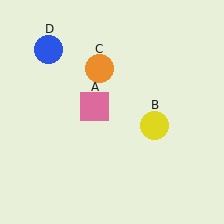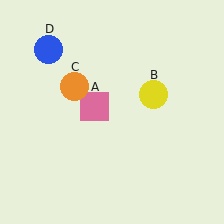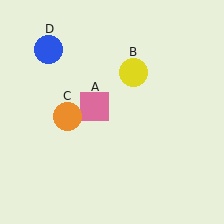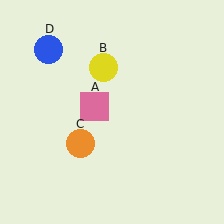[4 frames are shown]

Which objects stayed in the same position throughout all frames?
Pink square (object A) and blue circle (object D) remained stationary.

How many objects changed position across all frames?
2 objects changed position: yellow circle (object B), orange circle (object C).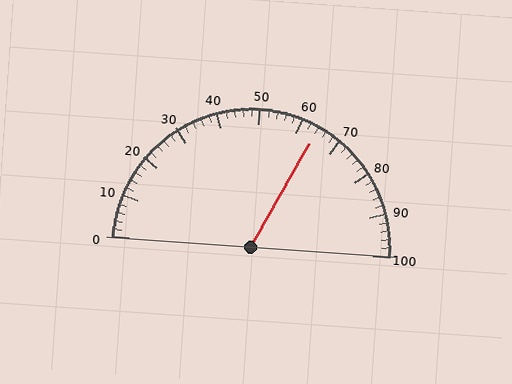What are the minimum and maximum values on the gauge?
The gauge ranges from 0 to 100.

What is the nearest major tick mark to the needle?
The nearest major tick mark is 60.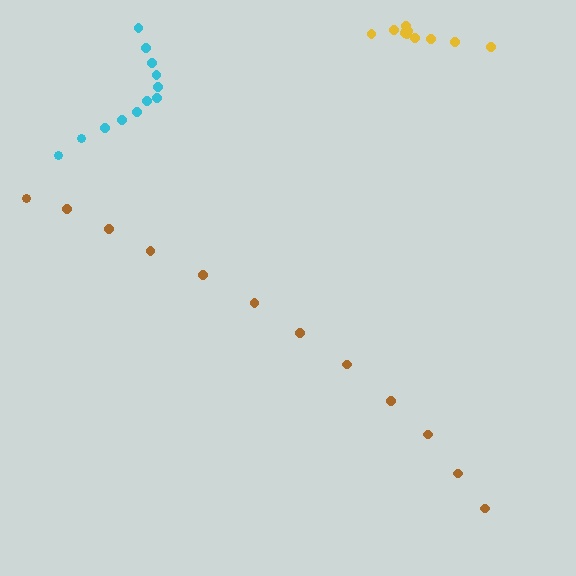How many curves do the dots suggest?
There are 3 distinct paths.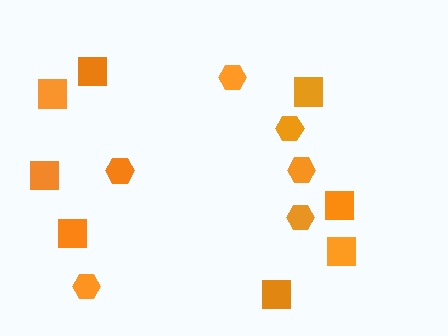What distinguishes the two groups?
There are 2 groups: one group of squares (8) and one group of hexagons (6).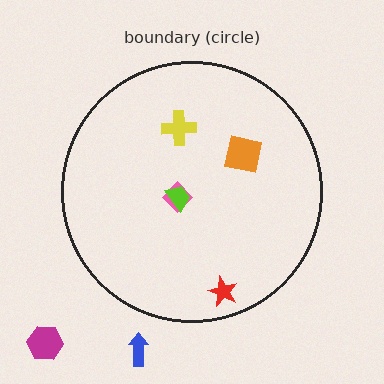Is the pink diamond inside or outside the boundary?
Inside.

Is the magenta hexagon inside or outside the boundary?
Outside.